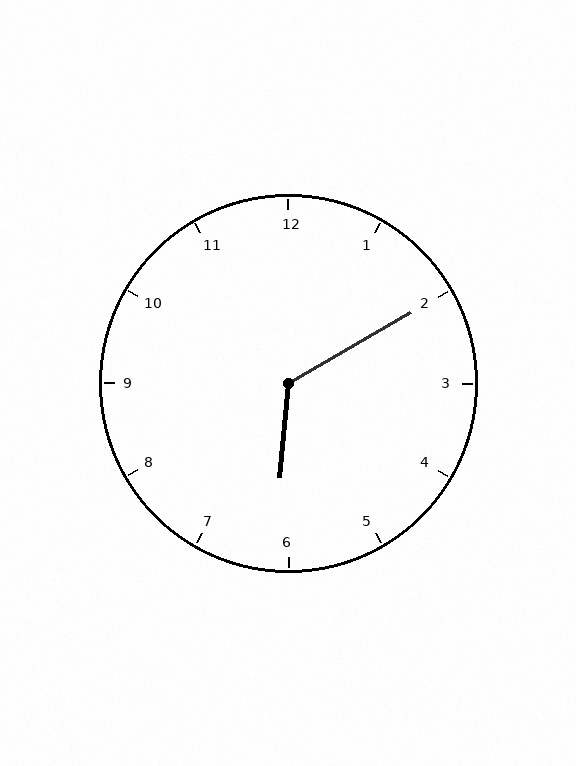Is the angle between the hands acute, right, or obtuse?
It is obtuse.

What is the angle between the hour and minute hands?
Approximately 125 degrees.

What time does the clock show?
6:10.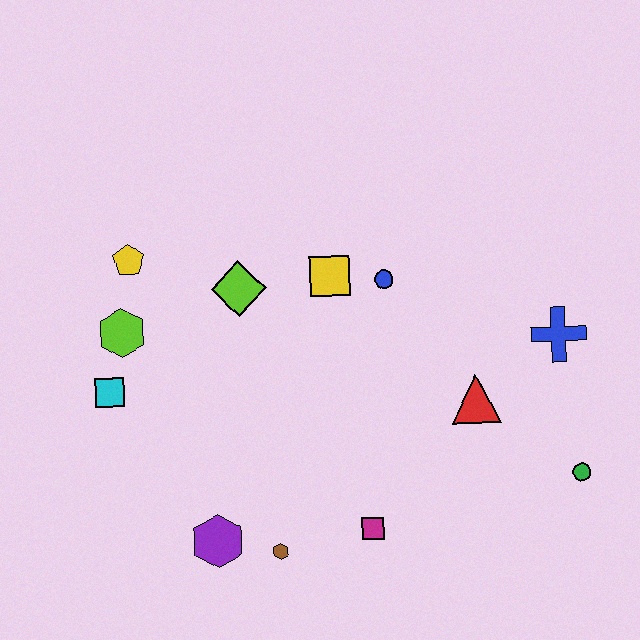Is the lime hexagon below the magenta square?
No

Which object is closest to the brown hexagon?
The purple hexagon is closest to the brown hexagon.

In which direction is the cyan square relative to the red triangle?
The cyan square is to the left of the red triangle.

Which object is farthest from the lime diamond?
The green circle is farthest from the lime diamond.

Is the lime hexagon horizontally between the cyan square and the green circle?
Yes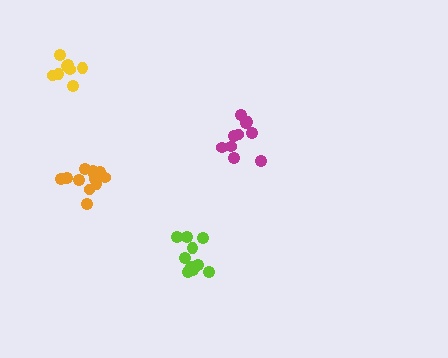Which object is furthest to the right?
The magenta cluster is rightmost.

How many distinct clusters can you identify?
There are 4 distinct clusters.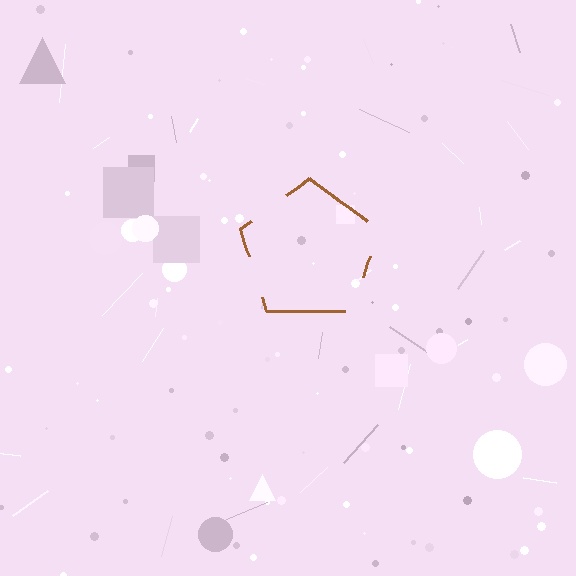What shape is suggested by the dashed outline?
The dashed outline suggests a pentagon.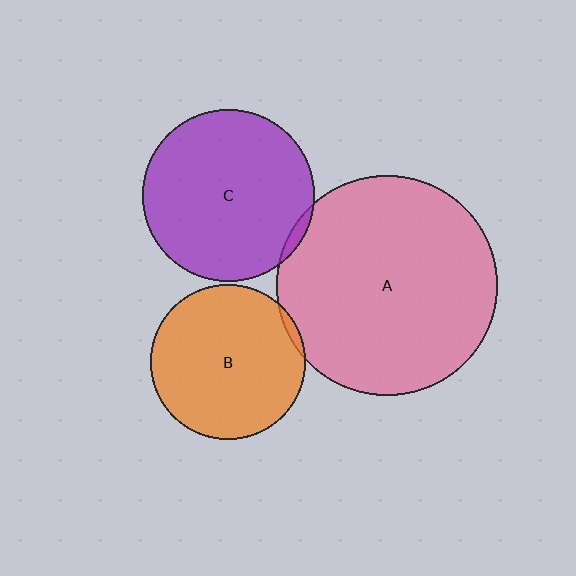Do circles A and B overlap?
Yes.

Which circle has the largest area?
Circle A (pink).